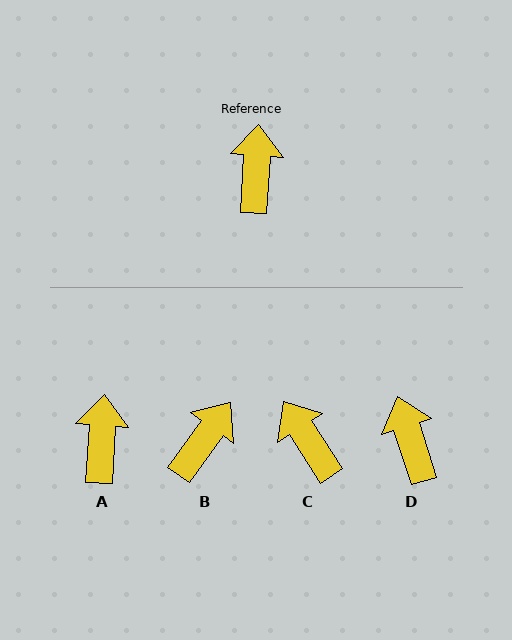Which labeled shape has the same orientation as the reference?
A.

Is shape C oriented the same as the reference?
No, it is off by about 36 degrees.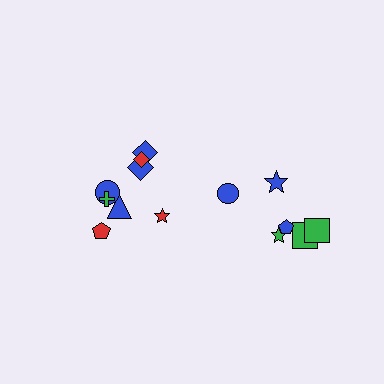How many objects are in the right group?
There are 6 objects.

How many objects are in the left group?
There are 8 objects.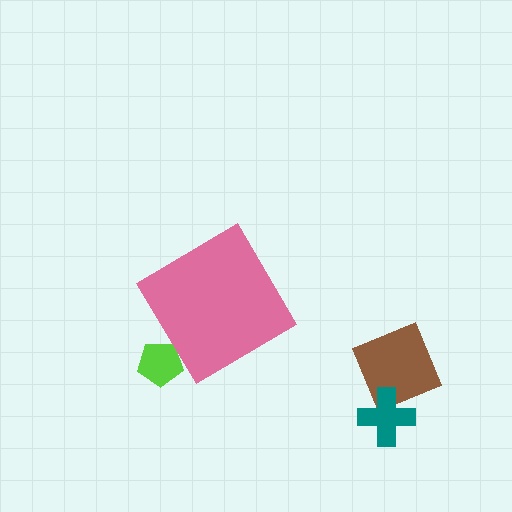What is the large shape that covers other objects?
A pink diamond.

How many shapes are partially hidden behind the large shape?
1 shape is partially hidden.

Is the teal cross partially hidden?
No, the teal cross is fully visible.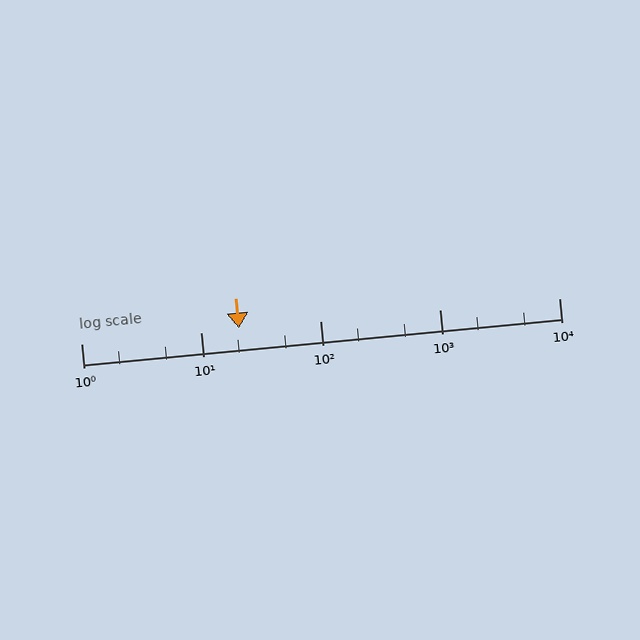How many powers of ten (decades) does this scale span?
The scale spans 4 decades, from 1 to 10000.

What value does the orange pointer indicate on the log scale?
The pointer indicates approximately 21.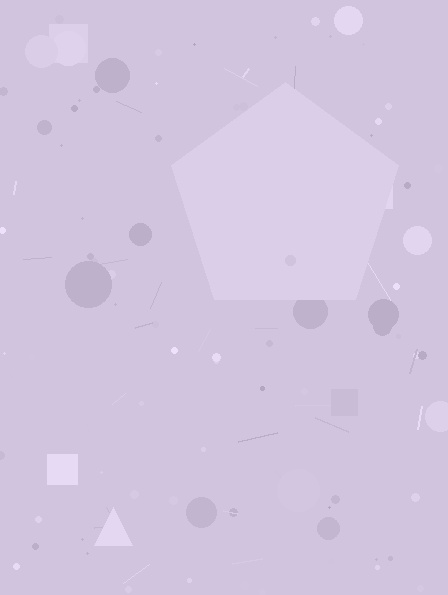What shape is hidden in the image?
A pentagon is hidden in the image.